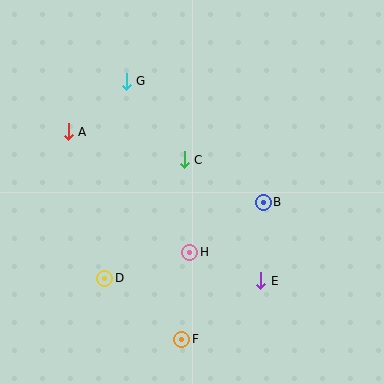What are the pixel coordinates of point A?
Point A is at (68, 132).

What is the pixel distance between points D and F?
The distance between D and F is 98 pixels.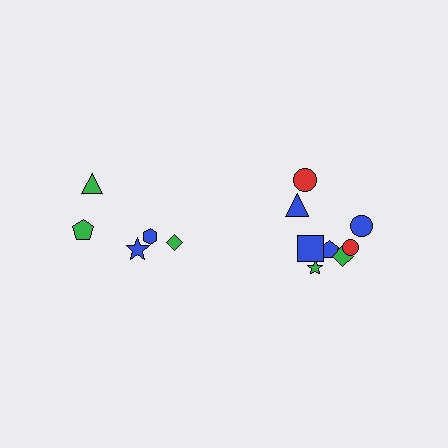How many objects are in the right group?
There are 8 objects.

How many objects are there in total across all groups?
There are 13 objects.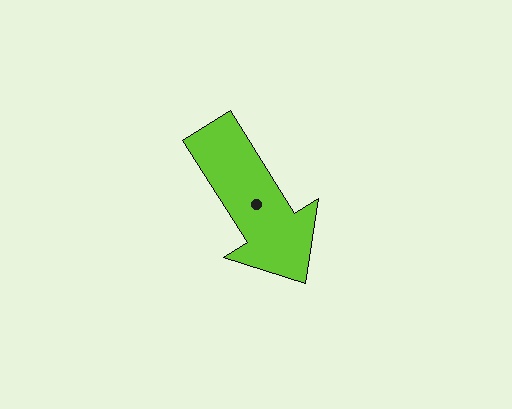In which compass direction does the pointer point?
Southeast.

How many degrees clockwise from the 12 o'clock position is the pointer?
Approximately 148 degrees.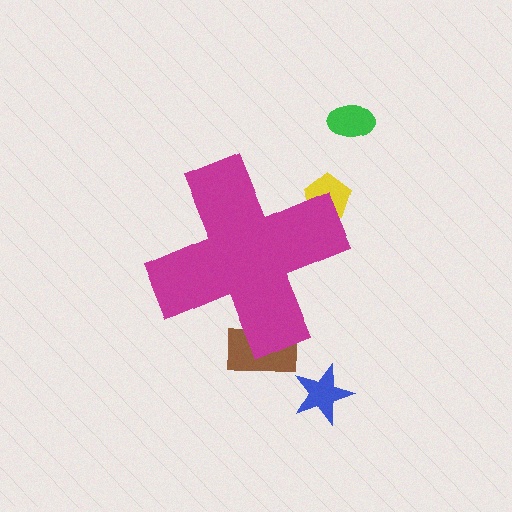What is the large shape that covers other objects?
A magenta cross.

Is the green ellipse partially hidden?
No, the green ellipse is fully visible.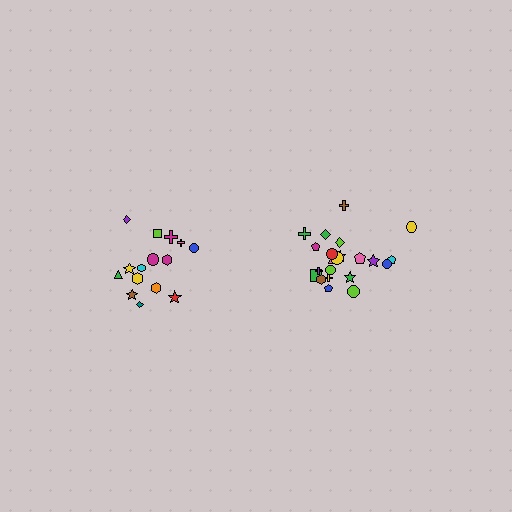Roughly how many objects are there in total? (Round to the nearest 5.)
Roughly 35 objects in total.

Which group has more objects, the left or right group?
The right group.